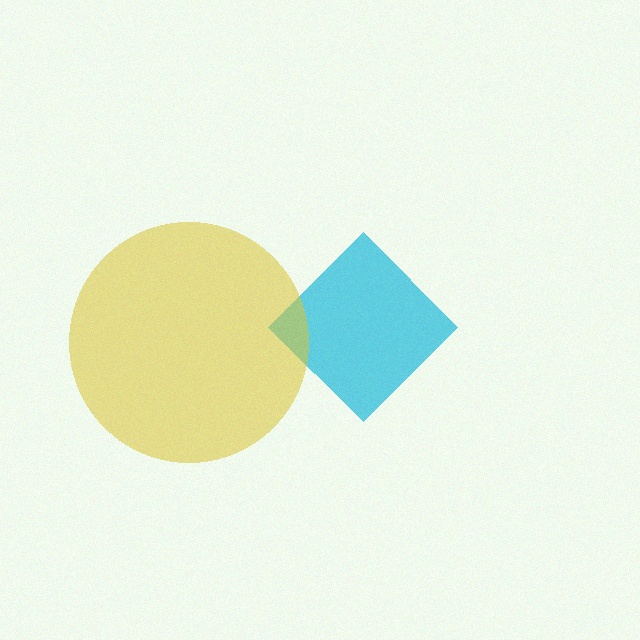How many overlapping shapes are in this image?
There are 2 overlapping shapes in the image.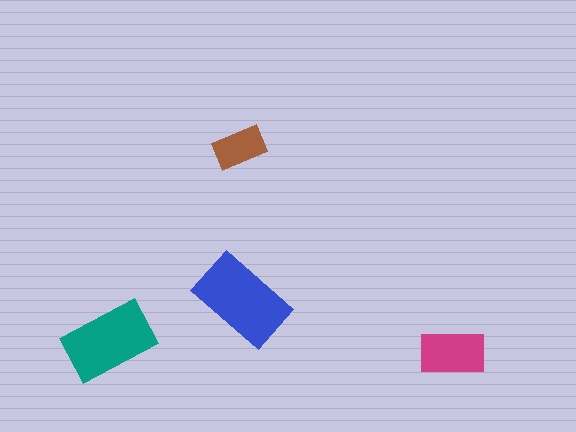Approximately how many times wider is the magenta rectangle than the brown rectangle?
About 1.5 times wider.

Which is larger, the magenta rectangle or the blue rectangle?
The blue one.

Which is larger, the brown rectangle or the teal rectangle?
The teal one.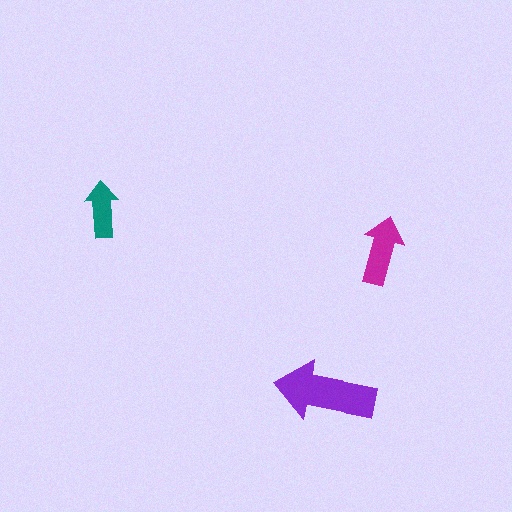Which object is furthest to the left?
The teal arrow is leftmost.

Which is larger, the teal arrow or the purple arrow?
The purple one.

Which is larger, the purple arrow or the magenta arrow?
The purple one.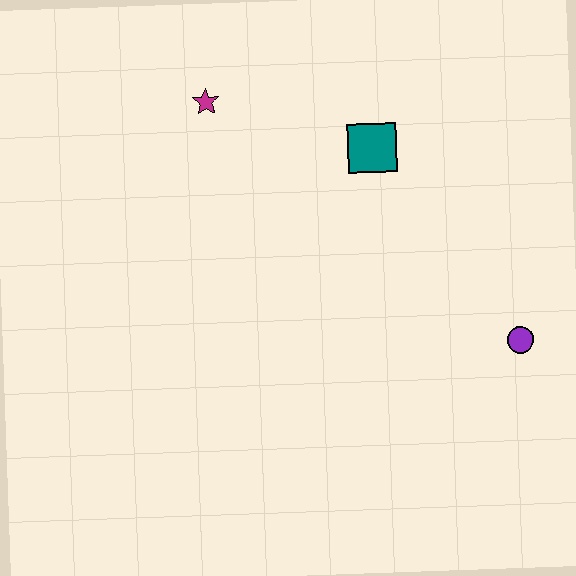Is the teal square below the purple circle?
No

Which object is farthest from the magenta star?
The purple circle is farthest from the magenta star.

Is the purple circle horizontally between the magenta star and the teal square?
No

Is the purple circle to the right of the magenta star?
Yes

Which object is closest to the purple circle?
The teal square is closest to the purple circle.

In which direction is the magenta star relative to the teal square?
The magenta star is to the left of the teal square.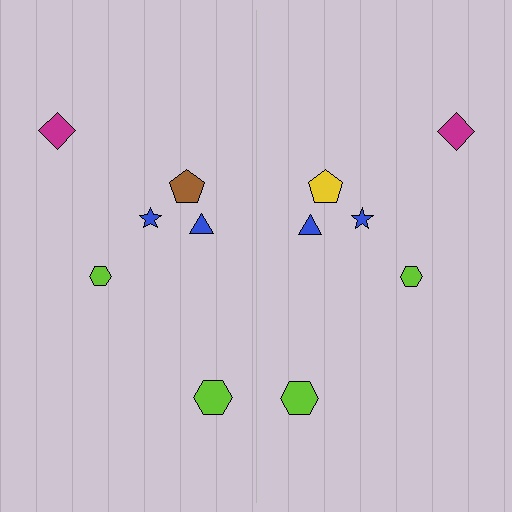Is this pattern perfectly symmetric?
No, the pattern is not perfectly symmetric. The yellow pentagon on the right side breaks the symmetry — its mirror counterpart is brown.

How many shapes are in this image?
There are 12 shapes in this image.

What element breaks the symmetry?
The yellow pentagon on the right side breaks the symmetry — its mirror counterpart is brown.